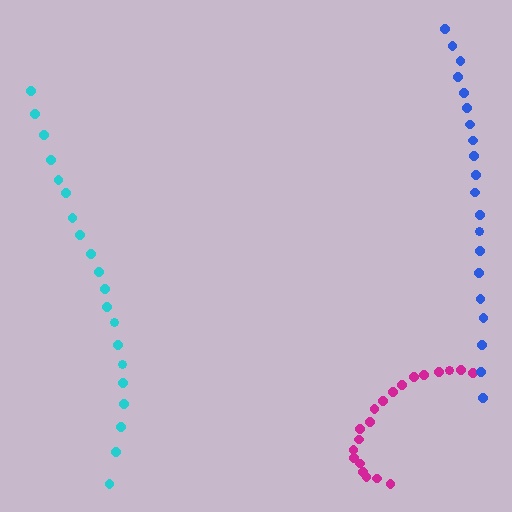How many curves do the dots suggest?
There are 3 distinct paths.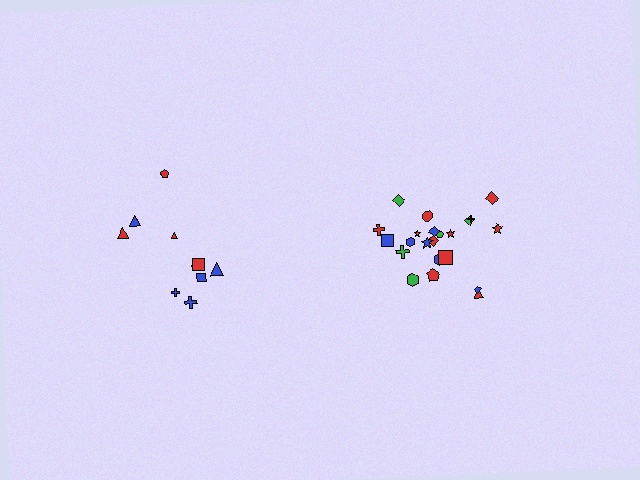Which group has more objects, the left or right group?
The right group.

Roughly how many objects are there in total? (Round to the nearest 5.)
Roughly 30 objects in total.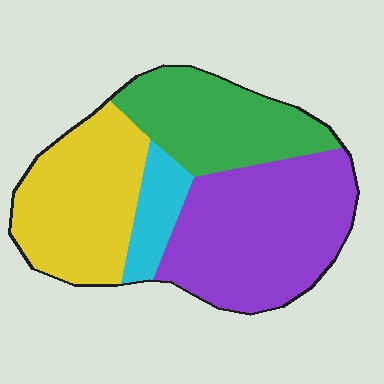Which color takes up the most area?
Purple, at roughly 40%.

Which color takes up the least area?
Cyan, at roughly 10%.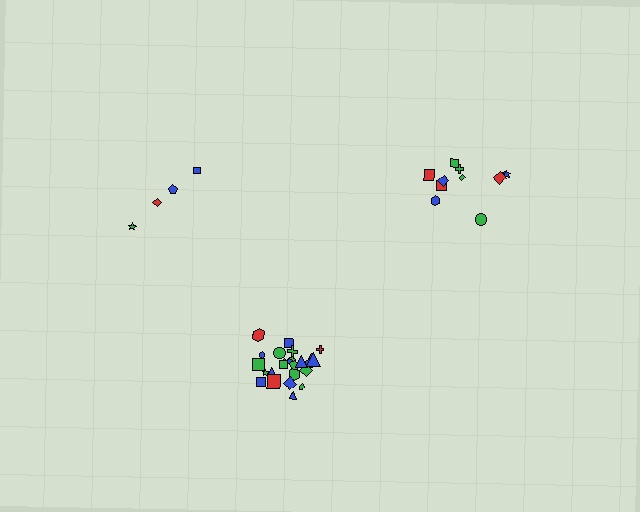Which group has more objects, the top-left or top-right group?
The top-right group.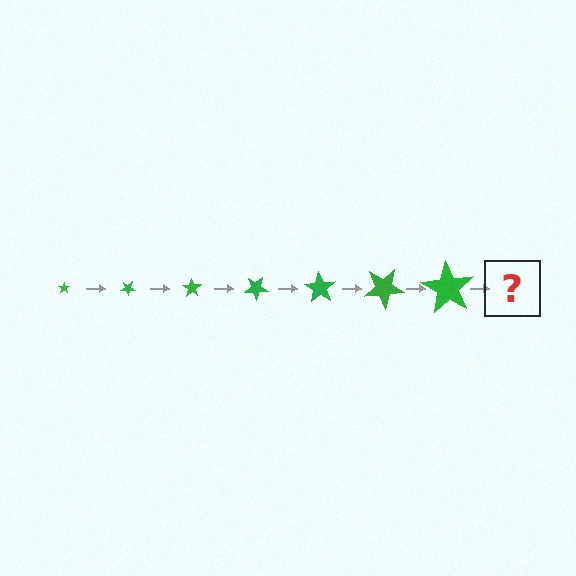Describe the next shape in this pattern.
It should be a star, larger than the previous one and rotated 245 degrees from the start.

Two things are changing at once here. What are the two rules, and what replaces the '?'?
The two rules are that the star grows larger each step and it rotates 35 degrees each step. The '?' should be a star, larger than the previous one and rotated 245 degrees from the start.